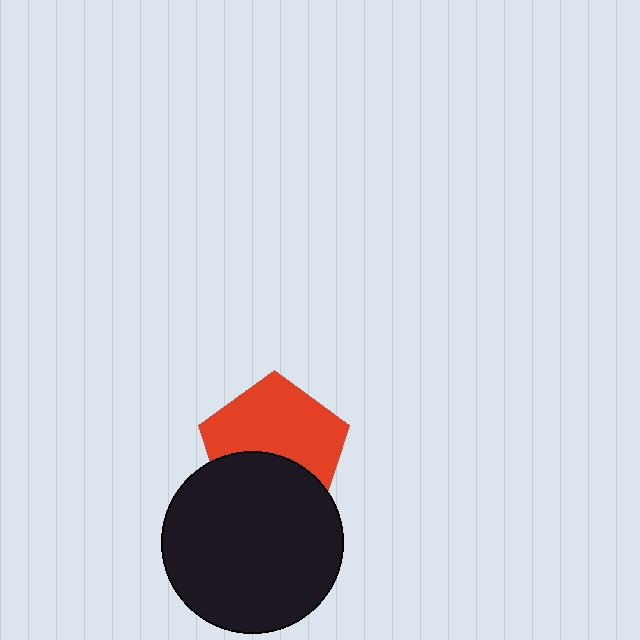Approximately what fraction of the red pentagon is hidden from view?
Roughly 39% of the red pentagon is hidden behind the black circle.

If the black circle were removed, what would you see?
You would see the complete red pentagon.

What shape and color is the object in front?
The object in front is a black circle.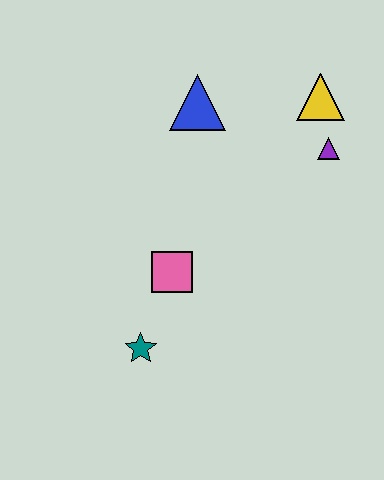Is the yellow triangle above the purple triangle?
Yes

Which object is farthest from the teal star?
The yellow triangle is farthest from the teal star.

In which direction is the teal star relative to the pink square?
The teal star is below the pink square.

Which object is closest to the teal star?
The pink square is closest to the teal star.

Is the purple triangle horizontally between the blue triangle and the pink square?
No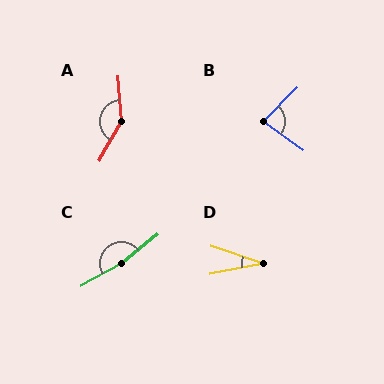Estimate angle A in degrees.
Approximately 146 degrees.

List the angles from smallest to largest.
D (29°), B (81°), A (146°), C (170°).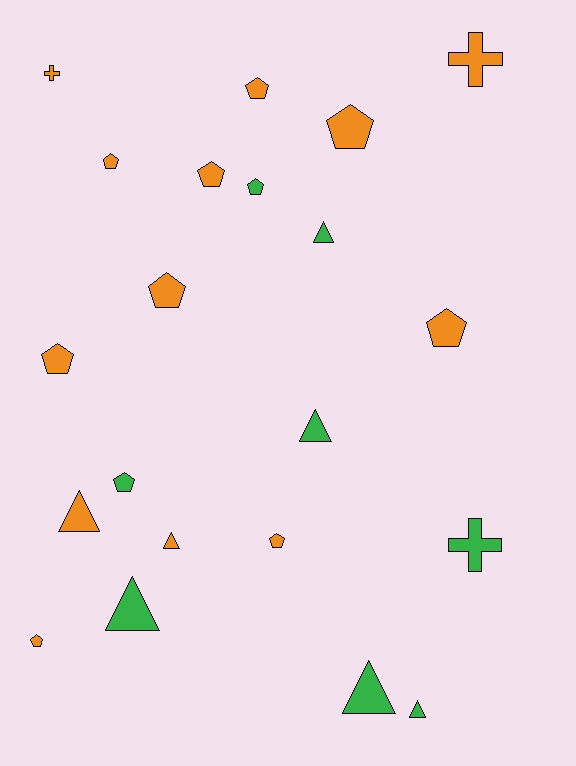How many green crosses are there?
There is 1 green cross.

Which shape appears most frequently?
Pentagon, with 11 objects.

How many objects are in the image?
There are 21 objects.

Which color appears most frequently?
Orange, with 13 objects.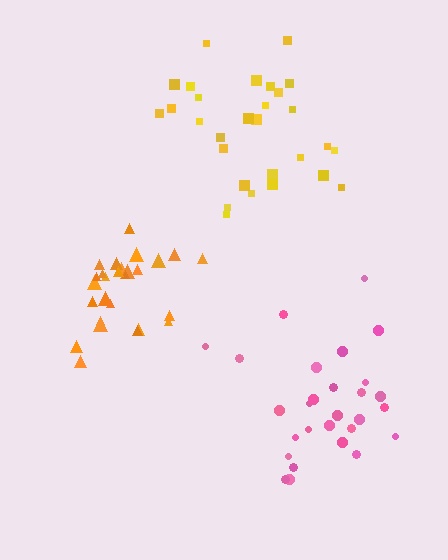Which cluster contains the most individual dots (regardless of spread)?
Yellow (29).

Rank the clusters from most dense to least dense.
orange, pink, yellow.